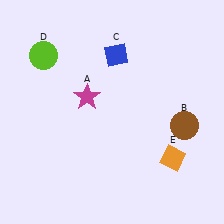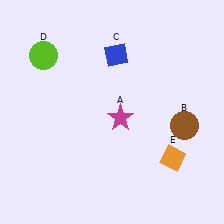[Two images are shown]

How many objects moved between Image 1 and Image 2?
1 object moved between the two images.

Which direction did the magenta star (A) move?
The magenta star (A) moved right.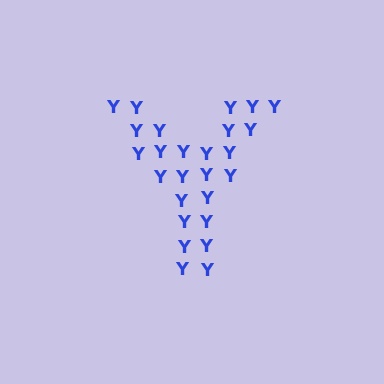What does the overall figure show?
The overall figure shows the letter Y.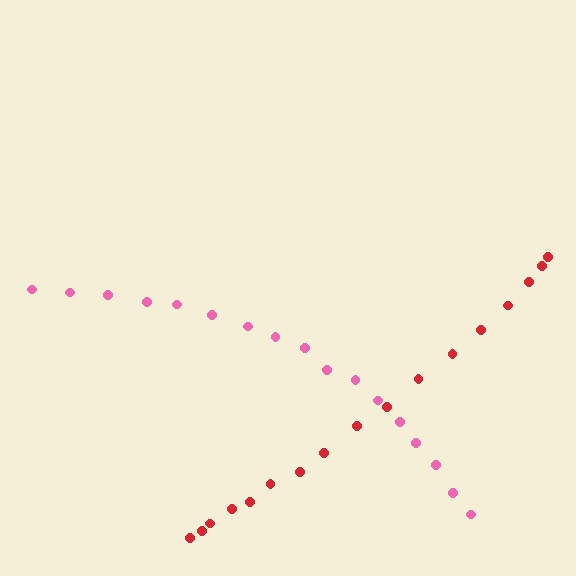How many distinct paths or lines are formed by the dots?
There are 2 distinct paths.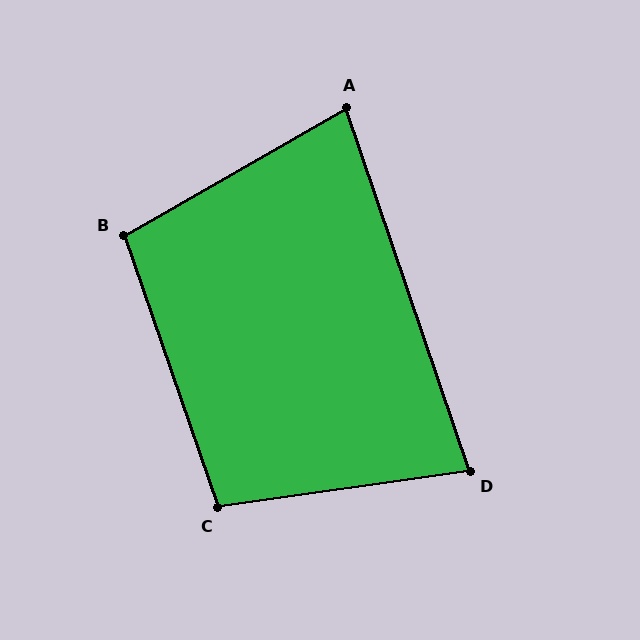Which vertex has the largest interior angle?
C, at approximately 101 degrees.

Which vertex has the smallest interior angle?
A, at approximately 79 degrees.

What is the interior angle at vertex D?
Approximately 79 degrees (acute).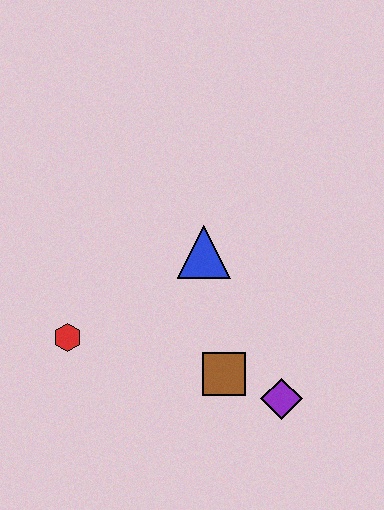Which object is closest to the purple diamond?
The brown square is closest to the purple diamond.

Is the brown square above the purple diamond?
Yes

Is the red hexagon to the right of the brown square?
No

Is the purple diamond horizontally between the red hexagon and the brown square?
No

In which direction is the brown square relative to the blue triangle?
The brown square is below the blue triangle.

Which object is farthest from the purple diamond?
The red hexagon is farthest from the purple diamond.